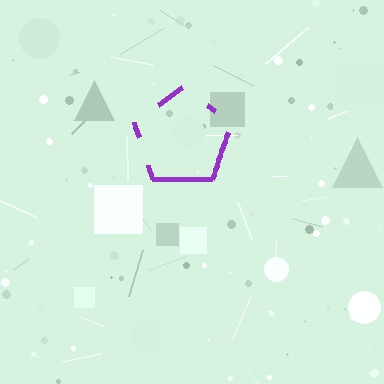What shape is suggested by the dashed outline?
The dashed outline suggests a pentagon.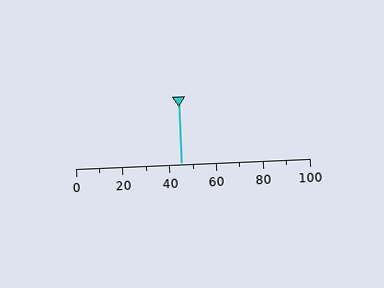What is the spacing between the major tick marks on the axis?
The major ticks are spaced 20 apart.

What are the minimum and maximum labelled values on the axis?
The axis runs from 0 to 100.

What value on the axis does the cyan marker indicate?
The marker indicates approximately 45.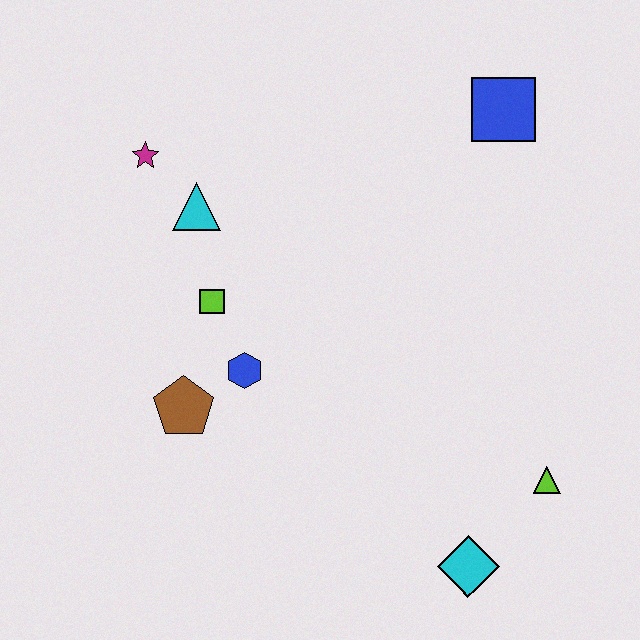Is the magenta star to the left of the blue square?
Yes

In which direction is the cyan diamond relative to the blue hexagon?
The cyan diamond is to the right of the blue hexagon.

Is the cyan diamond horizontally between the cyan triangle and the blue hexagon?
No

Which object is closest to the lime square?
The blue hexagon is closest to the lime square.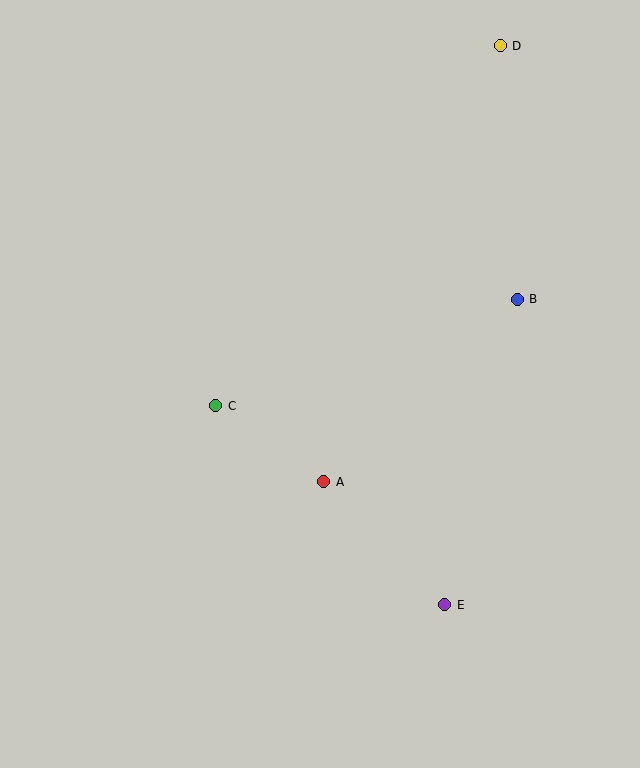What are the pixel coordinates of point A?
Point A is at (324, 482).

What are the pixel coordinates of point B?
Point B is at (517, 299).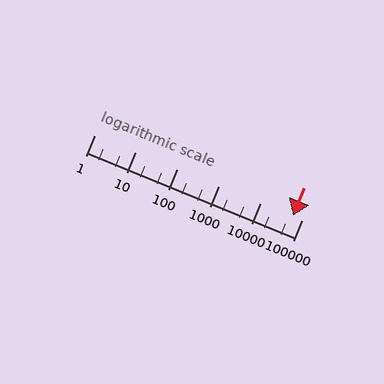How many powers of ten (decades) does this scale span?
The scale spans 5 decades, from 1 to 100000.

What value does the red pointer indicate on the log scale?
The pointer indicates approximately 61000.